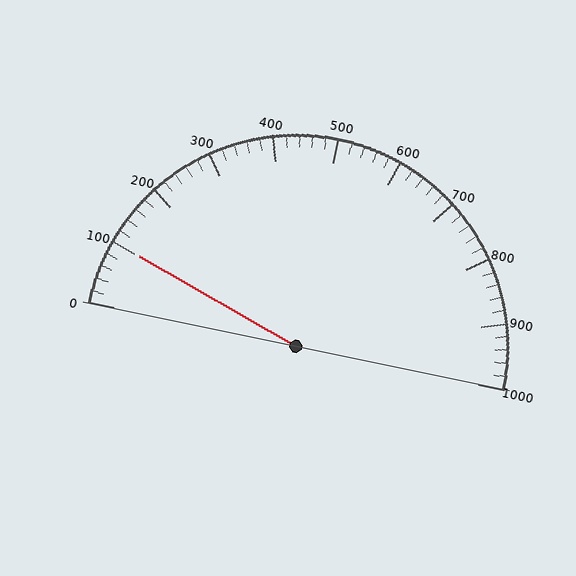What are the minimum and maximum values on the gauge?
The gauge ranges from 0 to 1000.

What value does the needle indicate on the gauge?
The needle indicates approximately 100.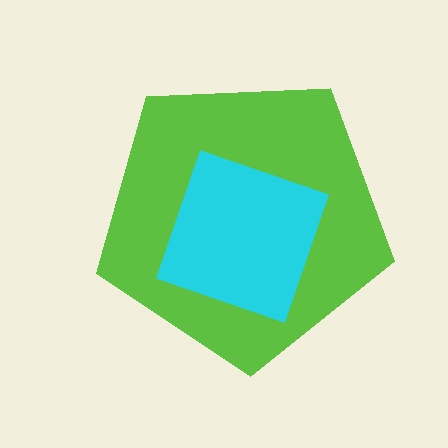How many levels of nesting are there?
2.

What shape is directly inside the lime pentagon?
The cyan diamond.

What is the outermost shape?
The lime pentagon.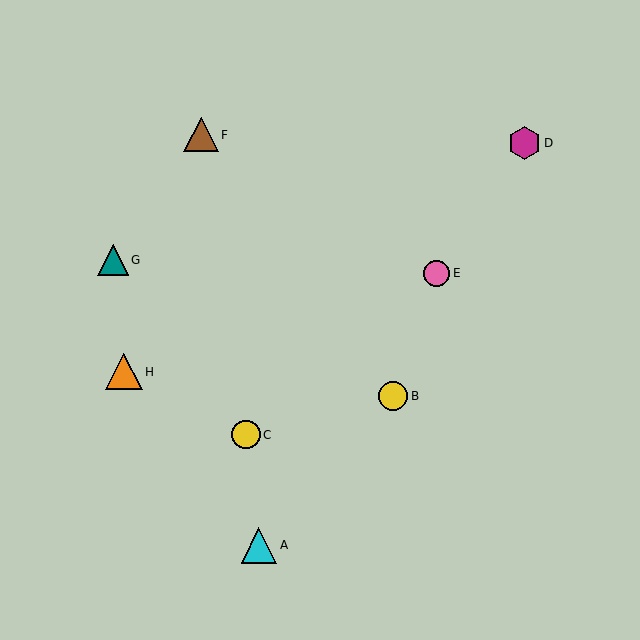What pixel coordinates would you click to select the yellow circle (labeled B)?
Click at (393, 396) to select the yellow circle B.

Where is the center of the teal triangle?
The center of the teal triangle is at (113, 260).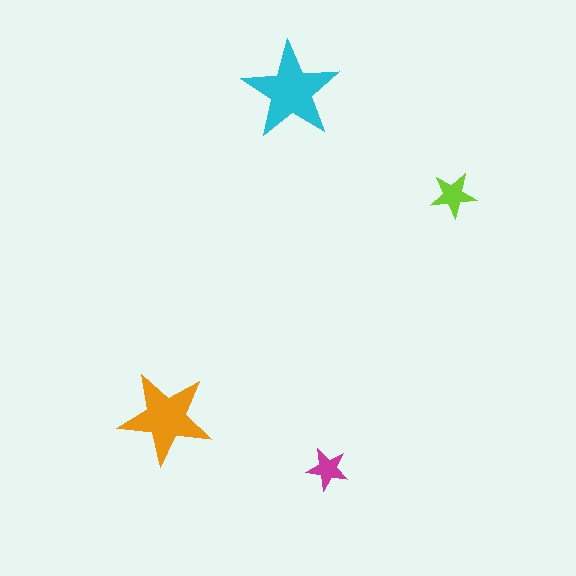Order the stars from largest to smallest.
the cyan one, the orange one, the lime one, the magenta one.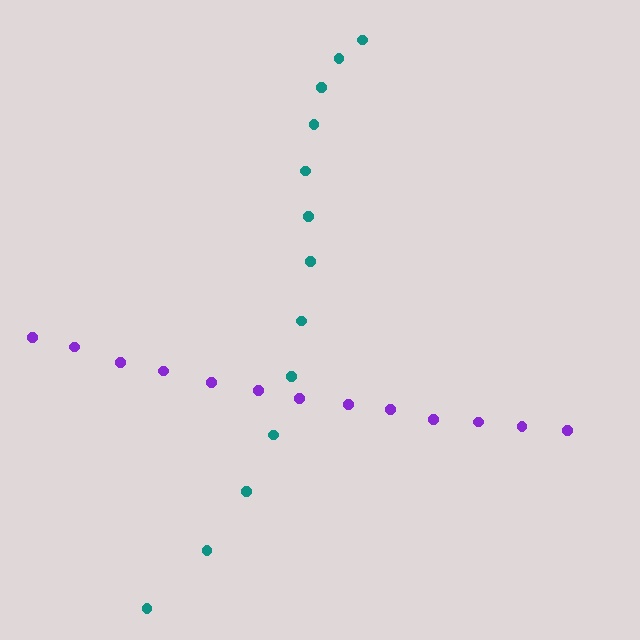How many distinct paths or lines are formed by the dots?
There are 2 distinct paths.